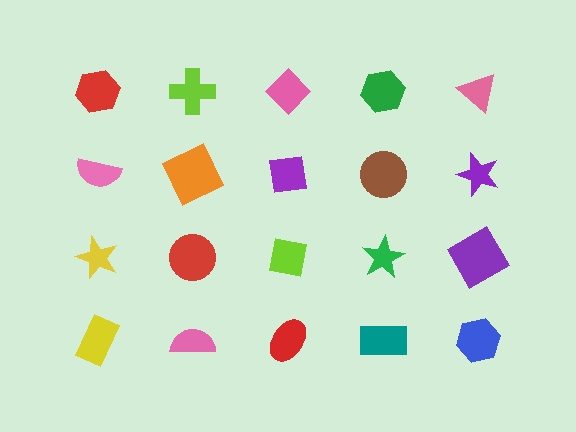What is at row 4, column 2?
A pink semicircle.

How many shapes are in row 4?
5 shapes.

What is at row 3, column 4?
A green star.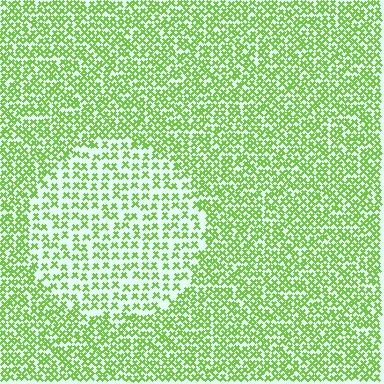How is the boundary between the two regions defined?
The boundary is defined by a change in element density (approximately 1.9x ratio). All elements are the same color, size, and shape.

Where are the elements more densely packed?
The elements are more densely packed outside the circle boundary.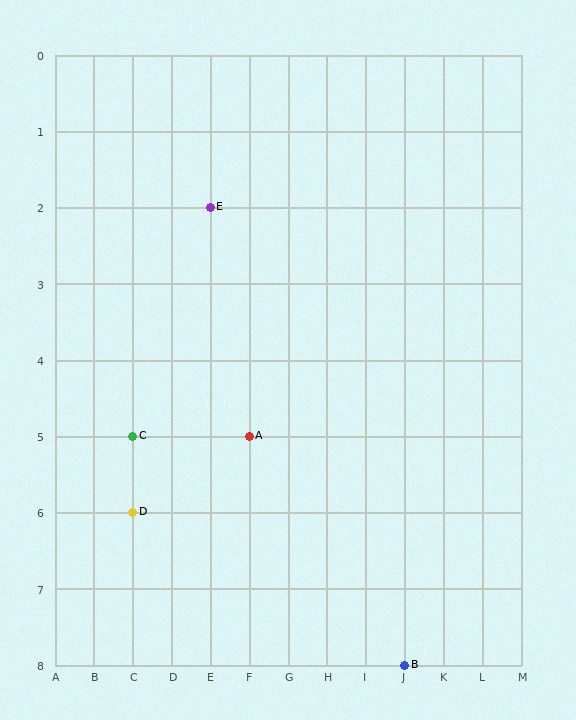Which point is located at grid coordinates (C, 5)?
Point C is at (C, 5).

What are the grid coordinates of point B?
Point B is at grid coordinates (J, 8).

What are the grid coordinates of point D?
Point D is at grid coordinates (C, 6).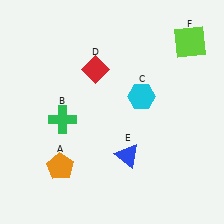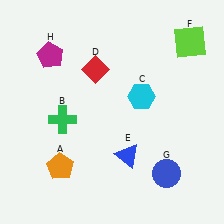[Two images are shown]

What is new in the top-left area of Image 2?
A magenta pentagon (H) was added in the top-left area of Image 2.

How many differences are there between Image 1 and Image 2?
There are 2 differences between the two images.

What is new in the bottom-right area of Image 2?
A blue circle (G) was added in the bottom-right area of Image 2.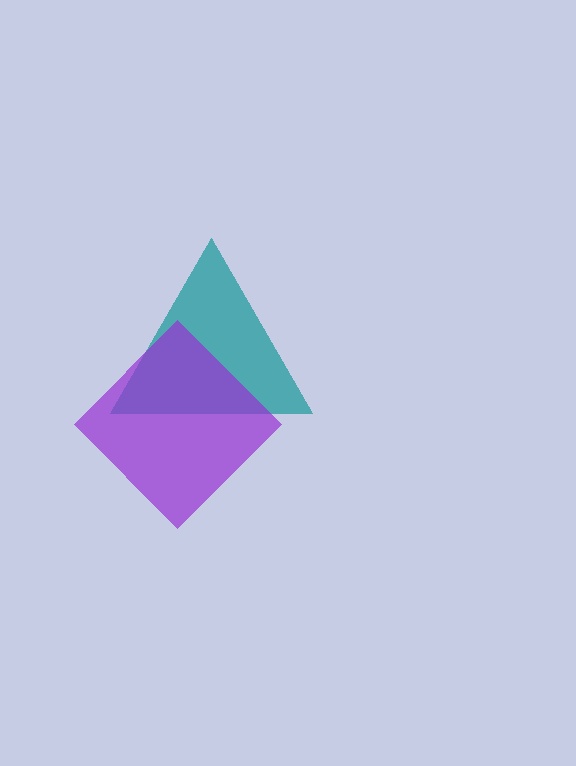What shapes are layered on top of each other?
The layered shapes are: a teal triangle, a purple diamond.